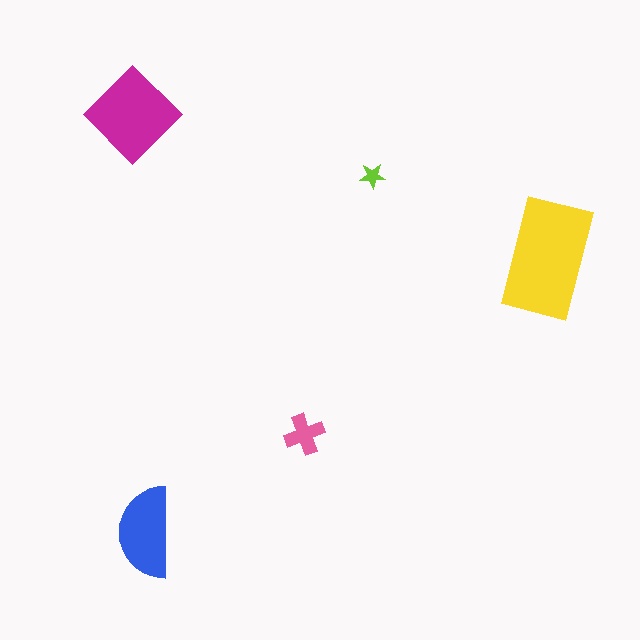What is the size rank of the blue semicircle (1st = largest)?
3rd.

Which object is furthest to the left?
The magenta diamond is leftmost.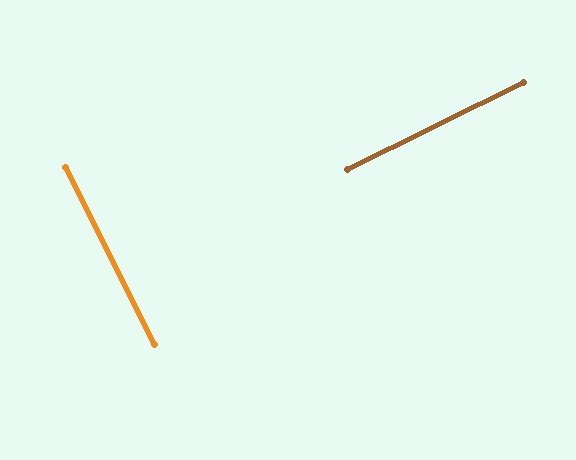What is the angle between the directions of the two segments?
Approximately 90 degrees.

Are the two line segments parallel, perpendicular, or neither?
Perpendicular — they meet at approximately 90°.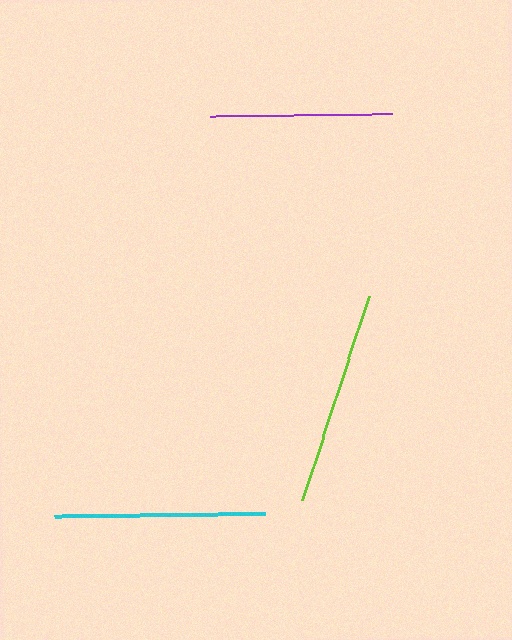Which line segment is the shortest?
The purple line is the shortest at approximately 182 pixels.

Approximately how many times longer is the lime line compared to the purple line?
The lime line is approximately 1.2 times the length of the purple line.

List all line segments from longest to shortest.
From longest to shortest: lime, cyan, purple.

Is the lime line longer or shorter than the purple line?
The lime line is longer than the purple line.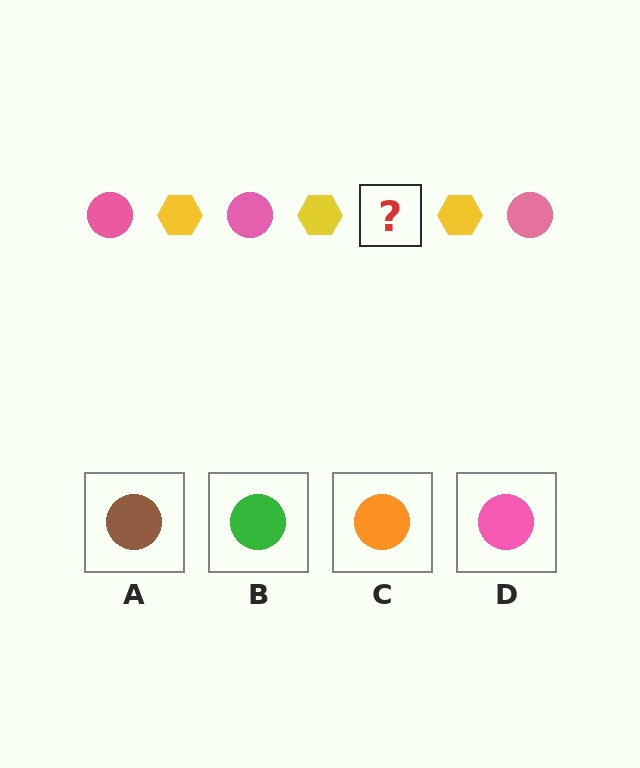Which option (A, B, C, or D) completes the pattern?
D.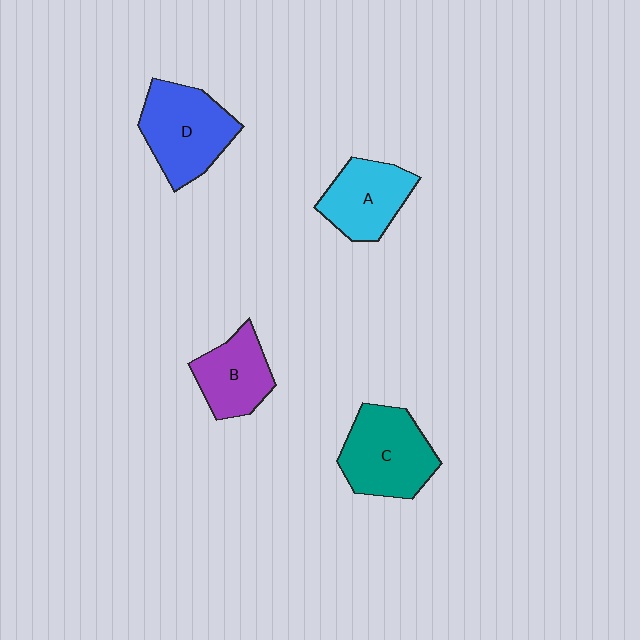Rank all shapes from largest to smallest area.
From largest to smallest: D (blue), C (teal), A (cyan), B (purple).